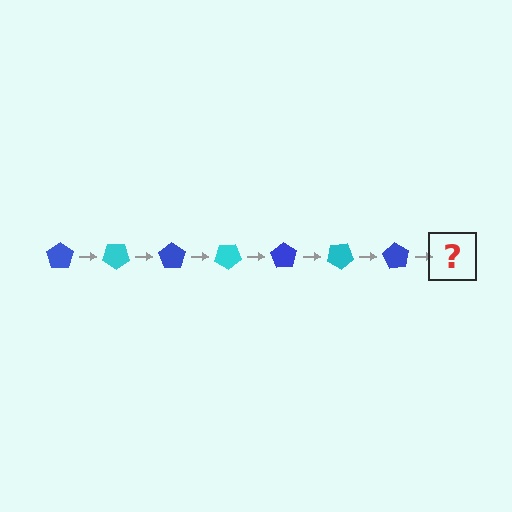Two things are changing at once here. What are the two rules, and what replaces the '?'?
The two rules are that it rotates 35 degrees each step and the color cycles through blue and cyan. The '?' should be a cyan pentagon, rotated 245 degrees from the start.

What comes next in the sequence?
The next element should be a cyan pentagon, rotated 245 degrees from the start.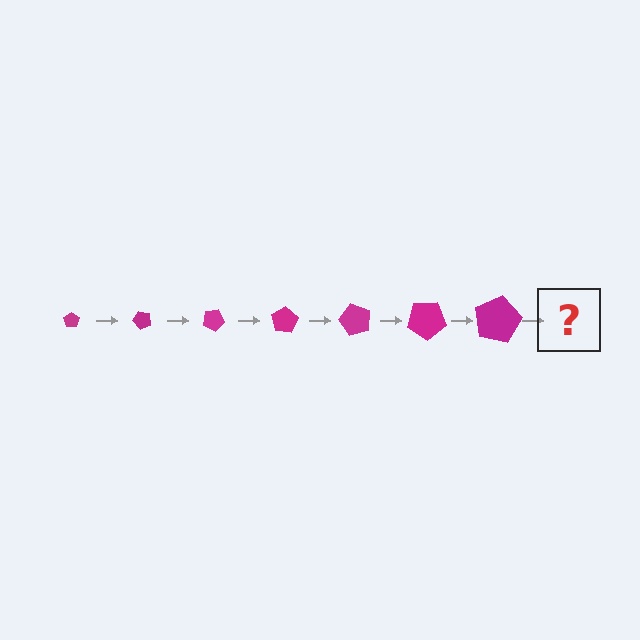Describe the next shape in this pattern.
It should be a pentagon, larger than the previous one and rotated 350 degrees from the start.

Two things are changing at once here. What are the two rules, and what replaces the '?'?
The two rules are that the pentagon grows larger each step and it rotates 50 degrees each step. The '?' should be a pentagon, larger than the previous one and rotated 350 degrees from the start.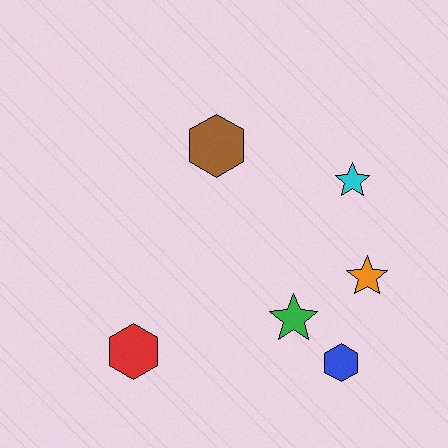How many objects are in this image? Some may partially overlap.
There are 6 objects.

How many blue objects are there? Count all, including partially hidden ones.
There is 1 blue object.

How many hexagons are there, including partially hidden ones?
There are 3 hexagons.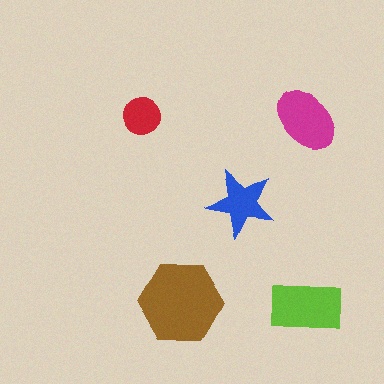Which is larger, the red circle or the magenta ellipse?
The magenta ellipse.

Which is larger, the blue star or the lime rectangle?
The lime rectangle.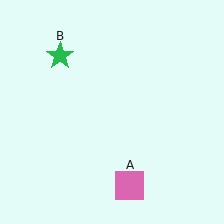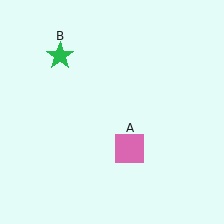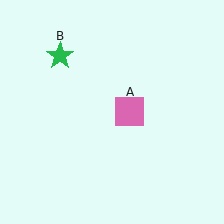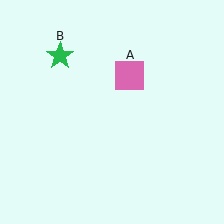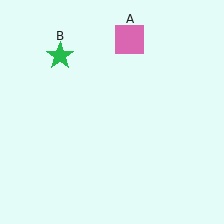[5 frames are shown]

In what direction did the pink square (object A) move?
The pink square (object A) moved up.